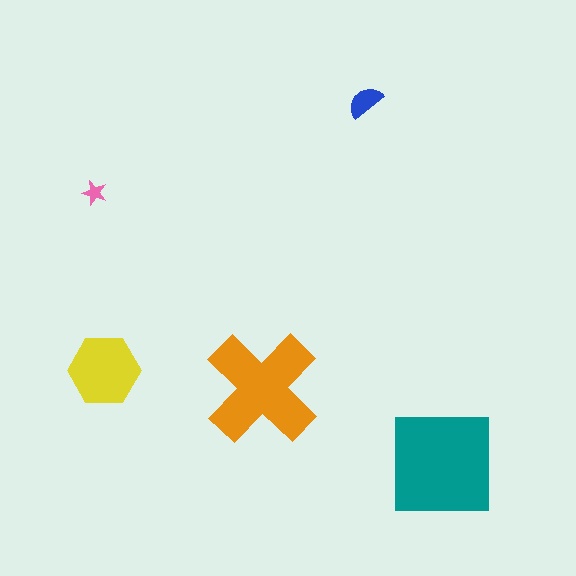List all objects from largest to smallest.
The teal square, the orange cross, the yellow hexagon, the blue semicircle, the pink star.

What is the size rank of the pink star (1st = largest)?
5th.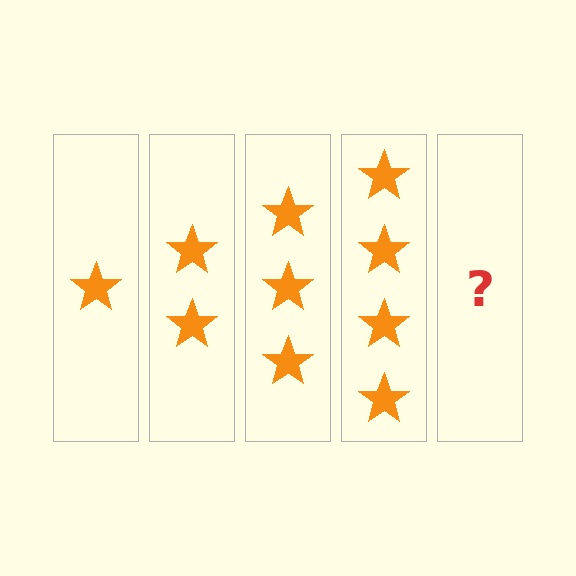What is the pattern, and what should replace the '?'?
The pattern is that each step adds one more star. The '?' should be 5 stars.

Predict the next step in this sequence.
The next step is 5 stars.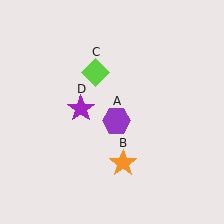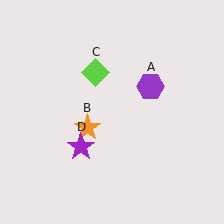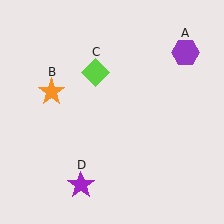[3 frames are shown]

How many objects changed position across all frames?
3 objects changed position: purple hexagon (object A), orange star (object B), purple star (object D).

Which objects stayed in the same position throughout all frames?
Lime diamond (object C) remained stationary.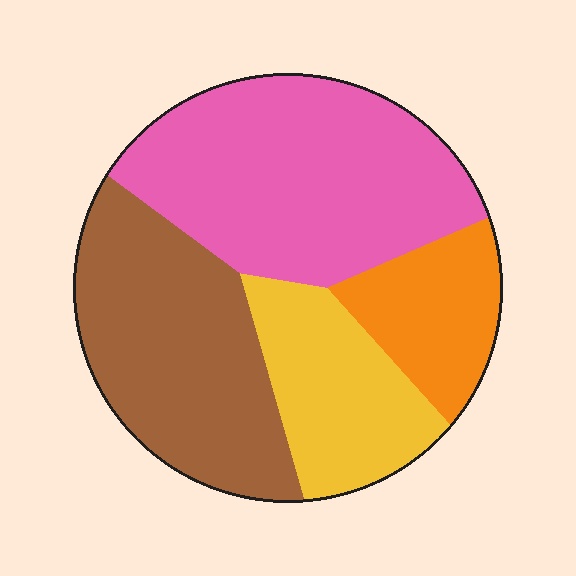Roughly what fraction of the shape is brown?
Brown covers about 30% of the shape.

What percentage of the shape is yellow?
Yellow covers 18% of the shape.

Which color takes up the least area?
Orange, at roughly 15%.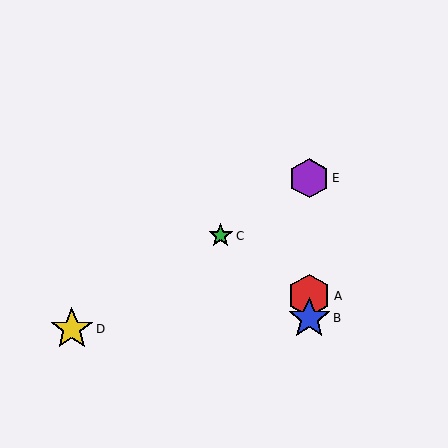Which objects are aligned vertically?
Objects A, B, E are aligned vertically.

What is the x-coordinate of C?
Object C is at x≈221.